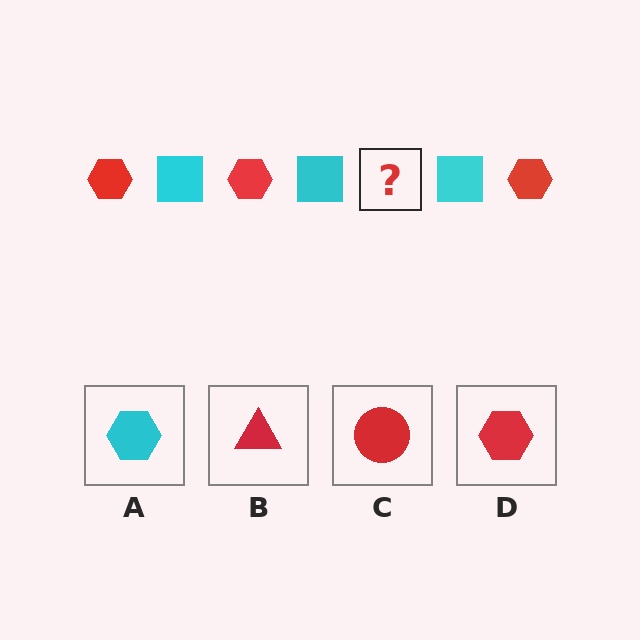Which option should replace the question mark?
Option D.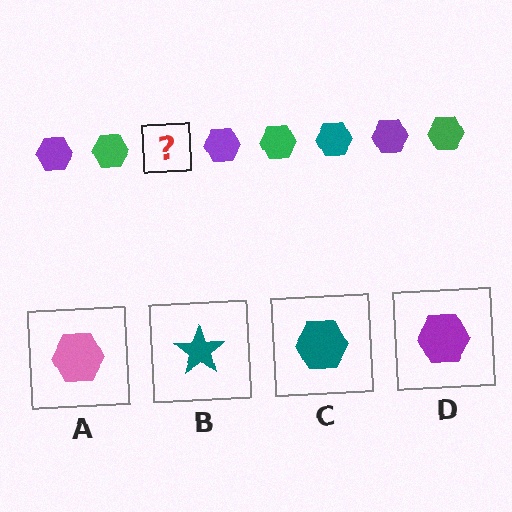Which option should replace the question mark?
Option C.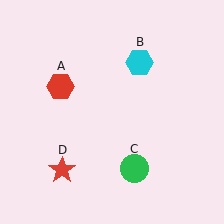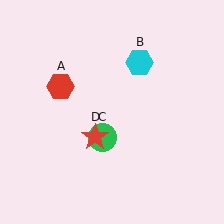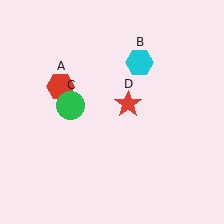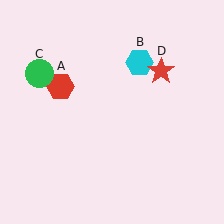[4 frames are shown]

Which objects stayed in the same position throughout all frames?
Red hexagon (object A) and cyan hexagon (object B) remained stationary.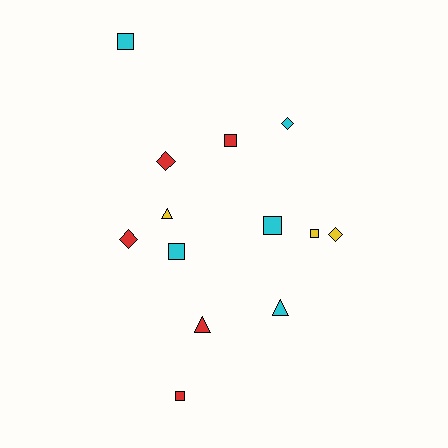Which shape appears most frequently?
Square, with 6 objects.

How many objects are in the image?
There are 13 objects.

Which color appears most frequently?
Red, with 5 objects.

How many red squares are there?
There are 2 red squares.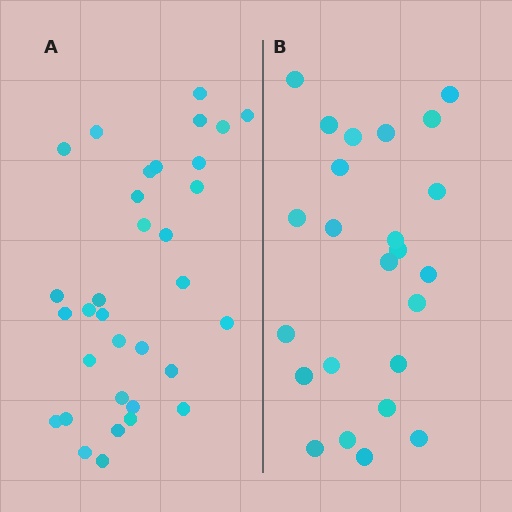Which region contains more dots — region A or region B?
Region A (the left region) has more dots.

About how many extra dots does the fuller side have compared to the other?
Region A has roughly 8 or so more dots than region B.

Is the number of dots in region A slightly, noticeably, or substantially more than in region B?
Region A has noticeably more, but not dramatically so. The ratio is roughly 1.4 to 1.